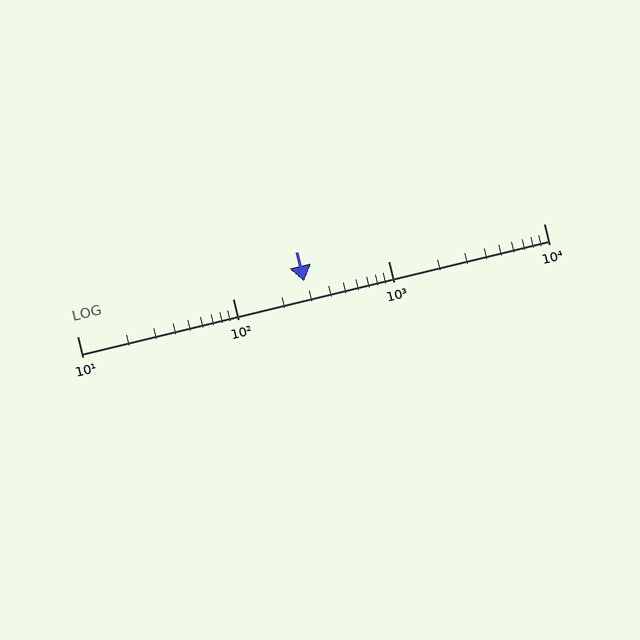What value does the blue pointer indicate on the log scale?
The pointer indicates approximately 290.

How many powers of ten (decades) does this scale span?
The scale spans 3 decades, from 10 to 10000.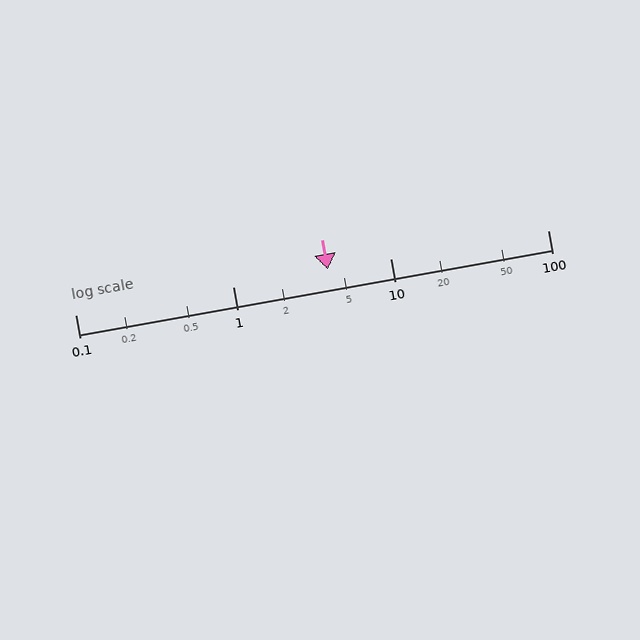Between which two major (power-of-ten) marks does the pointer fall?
The pointer is between 1 and 10.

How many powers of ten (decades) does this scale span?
The scale spans 3 decades, from 0.1 to 100.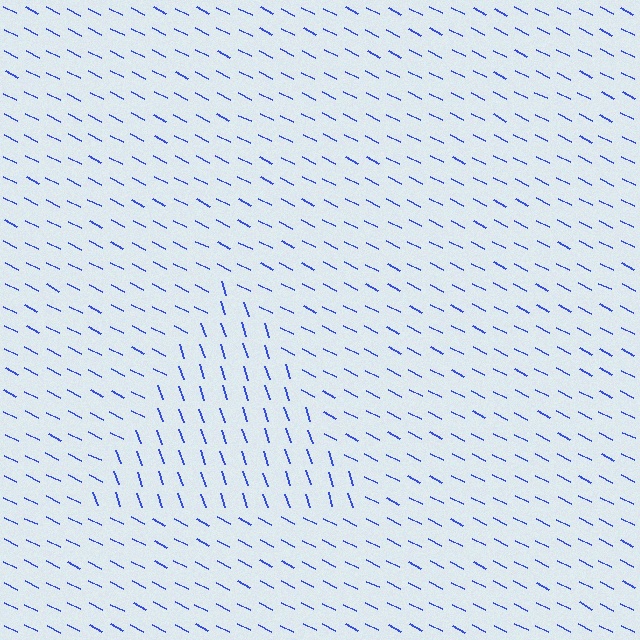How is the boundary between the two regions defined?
The boundary is defined purely by a change in line orientation (approximately 45 degrees difference). All lines are the same color and thickness.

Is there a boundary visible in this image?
Yes, there is a texture boundary formed by a change in line orientation.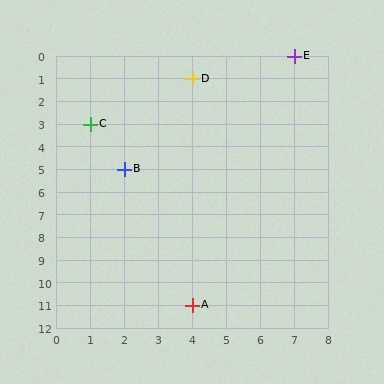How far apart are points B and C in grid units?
Points B and C are 1 column and 2 rows apart (about 2.2 grid units diagonally).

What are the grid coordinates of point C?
Point C is at grid coordinates (1, 3).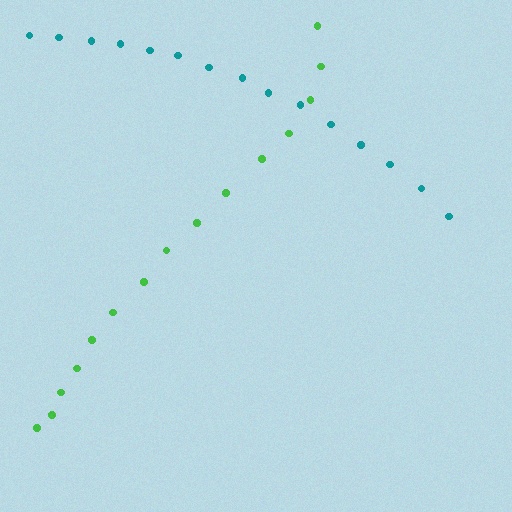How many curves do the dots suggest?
There are 2 distinct paths.